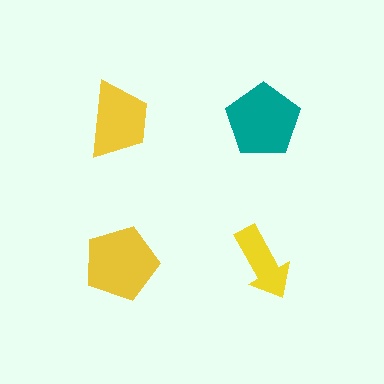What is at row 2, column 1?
A yellow pentagon.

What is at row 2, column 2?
A yellow arrow.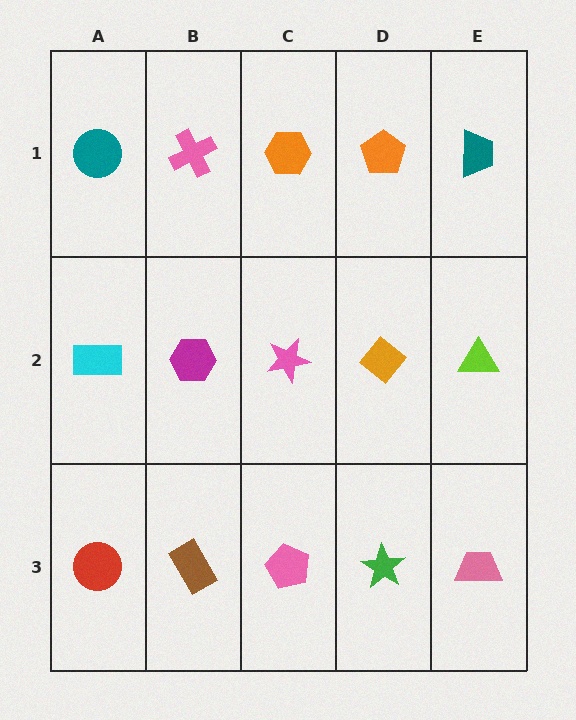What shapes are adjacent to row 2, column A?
A teal circle (row 1, column A), a red circle (row 3, column A), a magenta hexagon (row 2, column B).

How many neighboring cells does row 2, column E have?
3.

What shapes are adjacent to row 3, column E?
A lime triangle (row 2, column E), a green star (row 3, column D).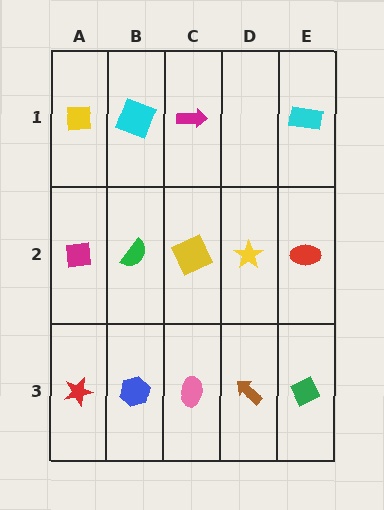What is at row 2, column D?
A yellow star.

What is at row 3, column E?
A green diamond.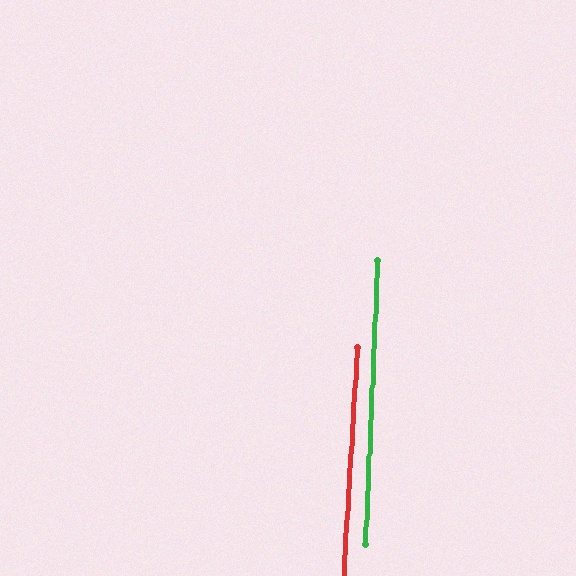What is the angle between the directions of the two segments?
Approximately 1 degree.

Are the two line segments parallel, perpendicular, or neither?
Parallel — their directions differ by only 0.8°.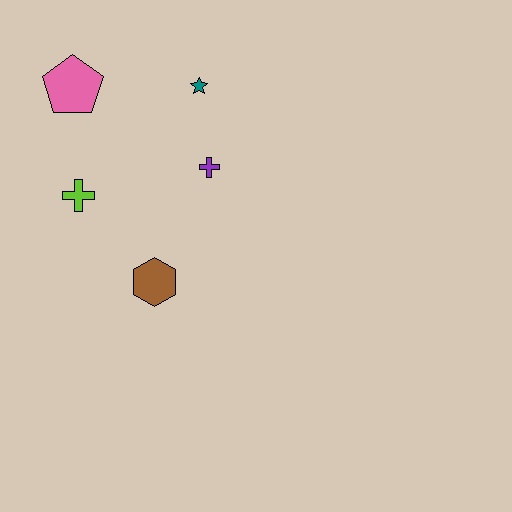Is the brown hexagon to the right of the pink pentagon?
Yes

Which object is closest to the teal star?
The purple cross is closest to the teal star.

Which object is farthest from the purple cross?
The pink pentagon is farthest from the purple cross.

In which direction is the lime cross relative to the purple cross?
The lime cross is to the left of the purple cross.